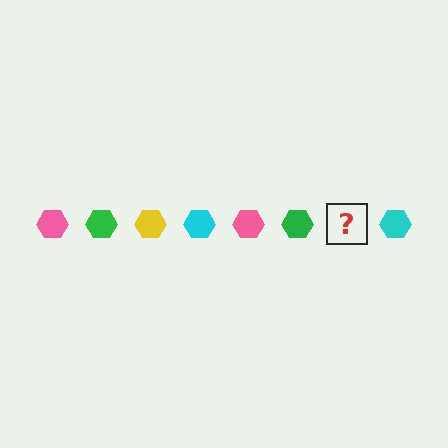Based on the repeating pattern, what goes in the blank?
The blank should be a yellow hexagon.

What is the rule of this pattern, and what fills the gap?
The rule is that the pattern cycles through pink, green, yellow, cyan hexagons. The gap should be filled with a yellow hexagon.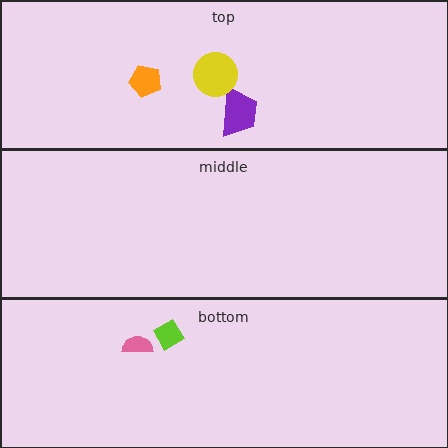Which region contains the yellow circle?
The top region.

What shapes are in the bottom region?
The pink semicircle, the lime diamond.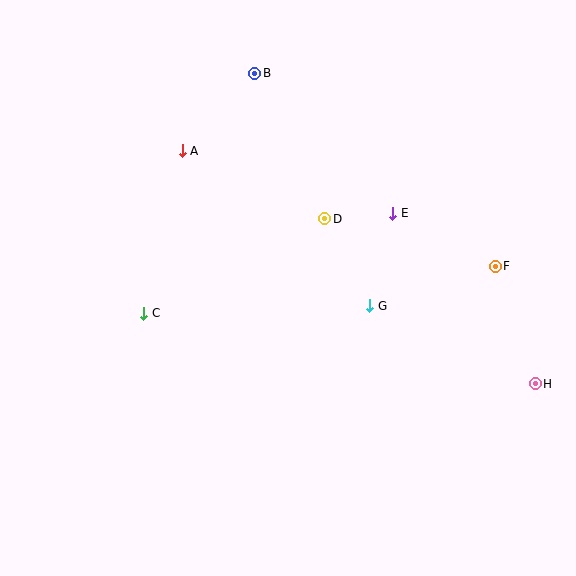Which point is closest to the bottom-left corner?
Point C is closest to the bottom-left corner.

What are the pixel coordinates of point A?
Point A is at (182, 151).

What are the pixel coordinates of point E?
Point E is at (393, 213).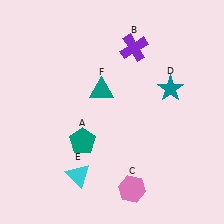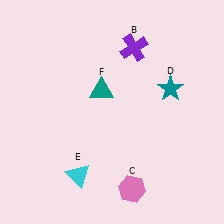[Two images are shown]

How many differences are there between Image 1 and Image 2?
There is 1 difference between the two images.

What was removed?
The teal pentagon (A) was removed in Image 2.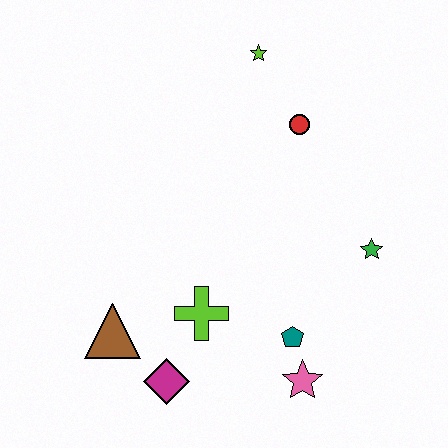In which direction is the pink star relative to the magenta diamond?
The pink star is to the right of the magenta diamond.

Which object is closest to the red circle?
The lime star is closest to the red circle.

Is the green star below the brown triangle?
No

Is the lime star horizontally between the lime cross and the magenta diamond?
No